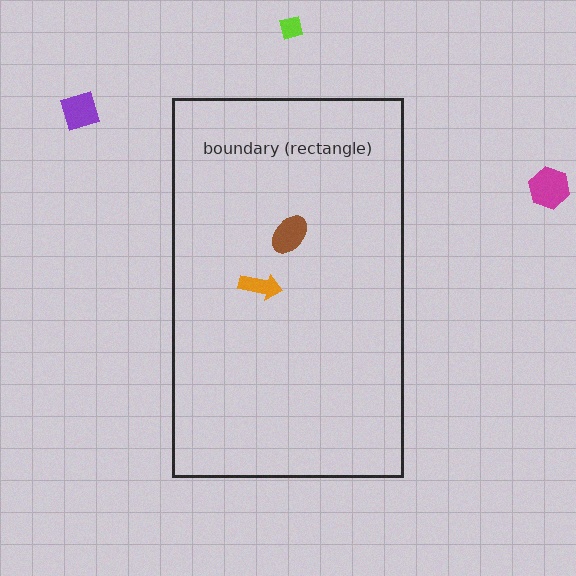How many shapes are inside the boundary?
2 inside, 3 outside.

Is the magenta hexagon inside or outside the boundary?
Outside.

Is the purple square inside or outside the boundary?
Outside.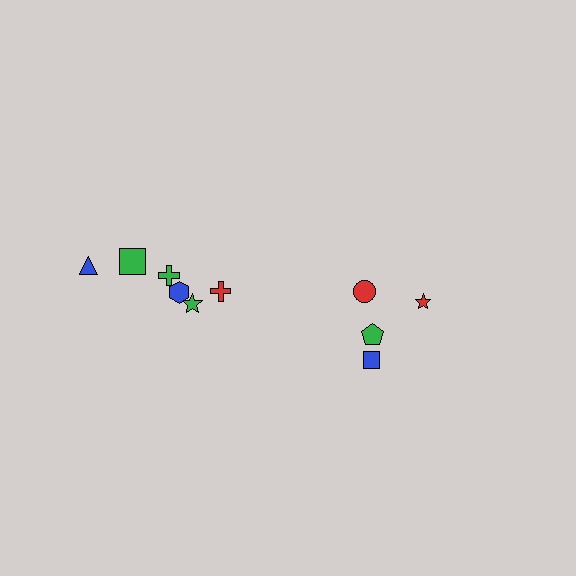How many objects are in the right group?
There are 4 objects.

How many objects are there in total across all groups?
There are 10 objects.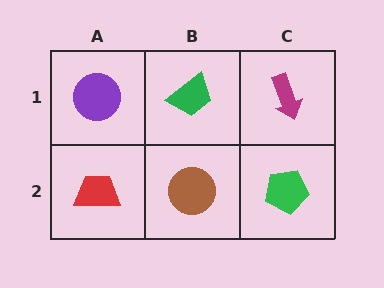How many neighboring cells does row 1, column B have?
3.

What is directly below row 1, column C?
A green pentagon.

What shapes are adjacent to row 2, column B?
A green trapezoid (row 1, column B), a red trapezoid (row 2, column A), a green pentagon (row 2, column C).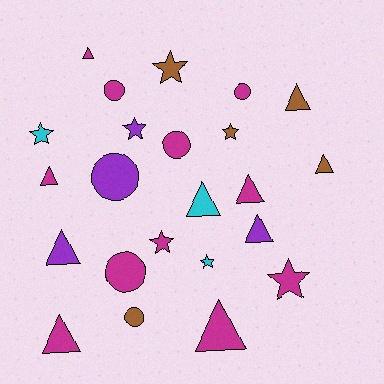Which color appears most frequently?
Magenta, with 11 objects.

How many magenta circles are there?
There are 4 magenta circles.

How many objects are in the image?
There are 23 objects.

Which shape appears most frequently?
Triangle, with 10 objects.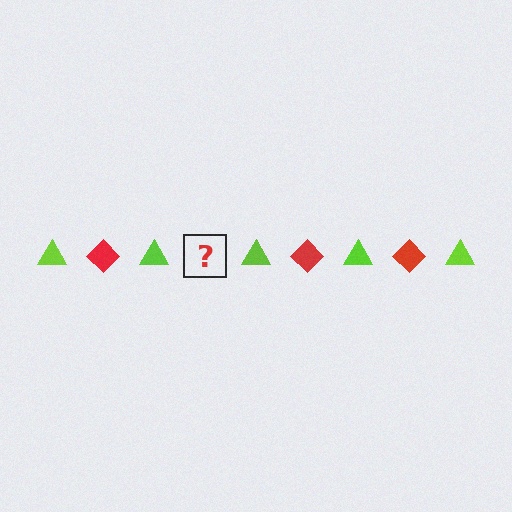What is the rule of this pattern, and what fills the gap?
The rule is that the pattern alternates between lime triangle and red diamond. The gap should be filled with a red diamond.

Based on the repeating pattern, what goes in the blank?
The blank should be a red diamond.